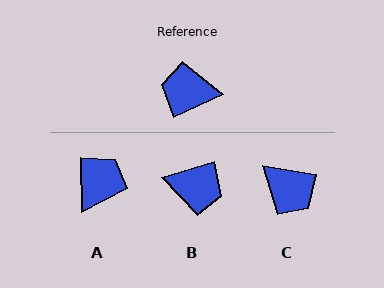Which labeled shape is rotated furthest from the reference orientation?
B, about 172 degrees away.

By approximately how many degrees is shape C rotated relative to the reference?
Approximately 146 degrees counter-clockwise.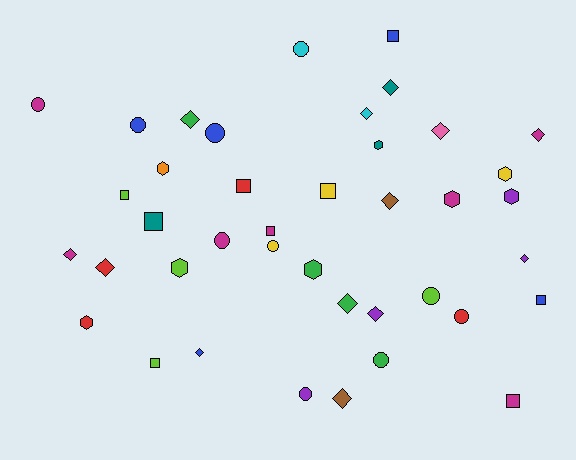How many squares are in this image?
There are 9 squares.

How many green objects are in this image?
There are 4 green objects.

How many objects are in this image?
There are 40 objects.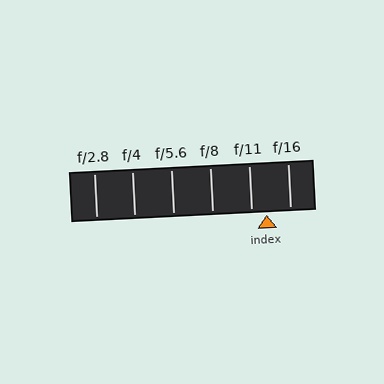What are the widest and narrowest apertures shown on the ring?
The widest aperture shown is f/2.8 and the narrowest is f/16.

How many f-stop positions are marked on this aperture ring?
There are 6 f-stop positions marked.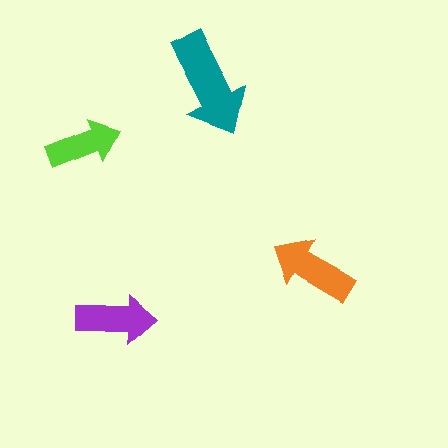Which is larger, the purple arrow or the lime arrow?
The purple one.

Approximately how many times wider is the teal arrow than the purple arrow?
About 1.5 times wider.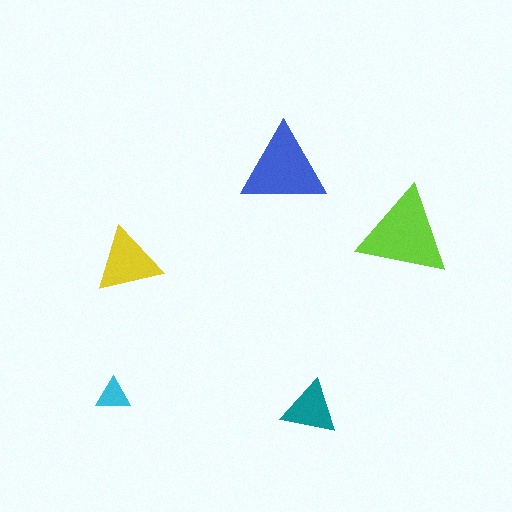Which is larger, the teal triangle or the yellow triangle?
The yellow one.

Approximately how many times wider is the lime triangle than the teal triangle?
About 1.5 times wider.